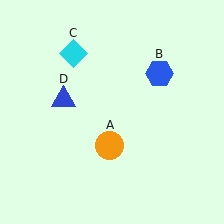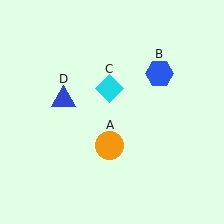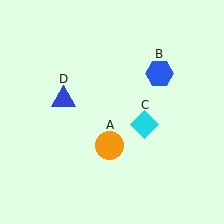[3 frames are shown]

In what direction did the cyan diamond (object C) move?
The cyan diamond (object C) moved down and to the right.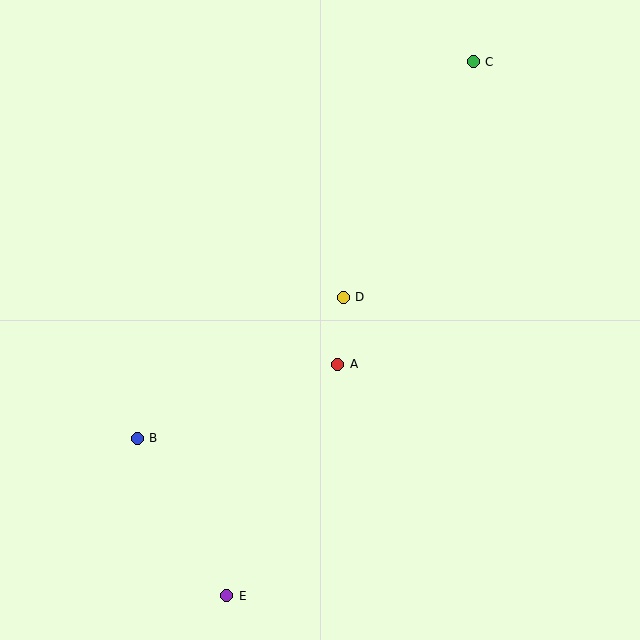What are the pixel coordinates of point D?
Point D is at (343, 297).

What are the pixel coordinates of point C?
Point C is at (473, 62).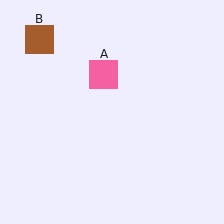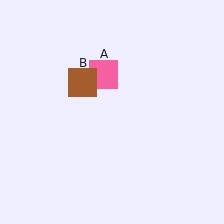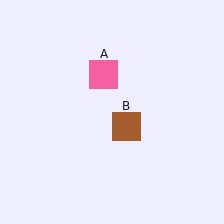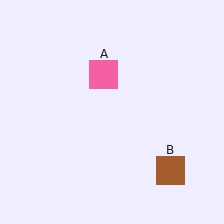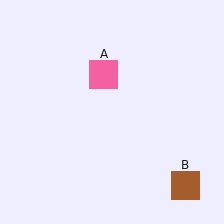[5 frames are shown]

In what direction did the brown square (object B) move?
The brown square (object B) moved down and to the right.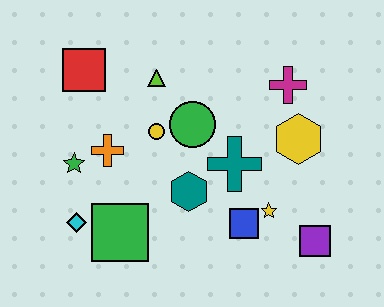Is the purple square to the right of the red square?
Yes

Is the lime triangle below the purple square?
No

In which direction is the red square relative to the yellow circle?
The red square is to the left of the yellow circle.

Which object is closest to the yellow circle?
The green circle is closest to the yellow circle.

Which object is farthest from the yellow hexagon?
The cyan diamond is farthest from the yellow hexagon.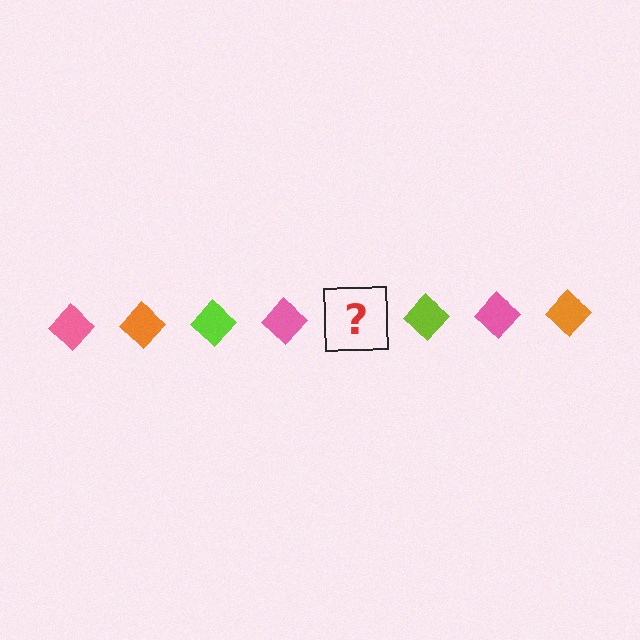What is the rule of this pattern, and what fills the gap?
The rule is that the pattern cycles through pink, orange, lime diamonds. The gap should be filled with an orange diamond.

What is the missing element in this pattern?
The missing element is an orange diamond.